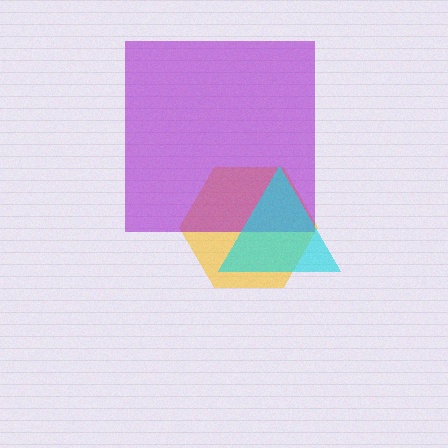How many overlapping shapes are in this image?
There are 3 overlapping shapes in the image.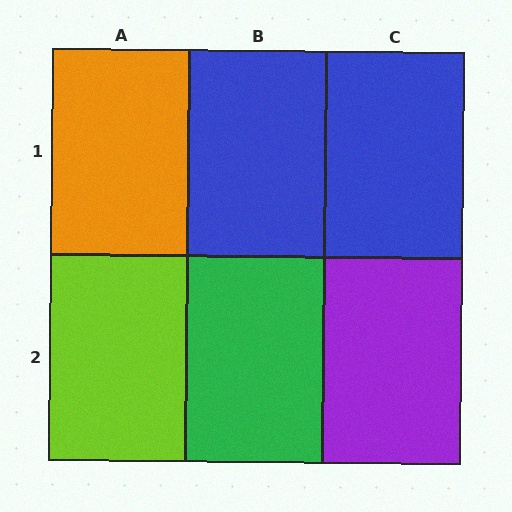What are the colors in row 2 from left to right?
Lime, green, purple.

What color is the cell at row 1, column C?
Blue.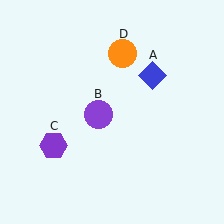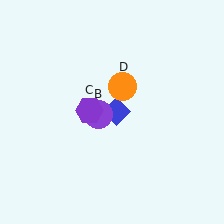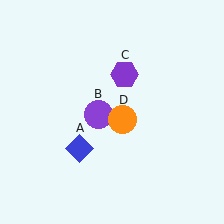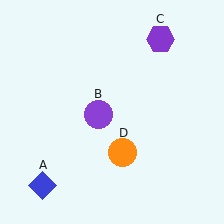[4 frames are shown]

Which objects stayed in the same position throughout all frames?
Purple circle (object B) remained stationary.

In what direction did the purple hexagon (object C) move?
The purple hexagon (object C) moved up and to the right.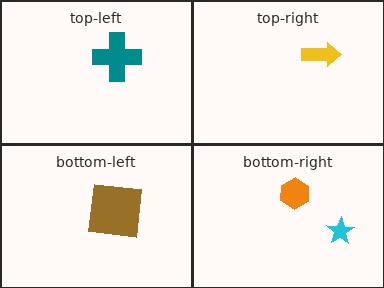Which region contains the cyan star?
The bottom-right region.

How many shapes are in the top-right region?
1.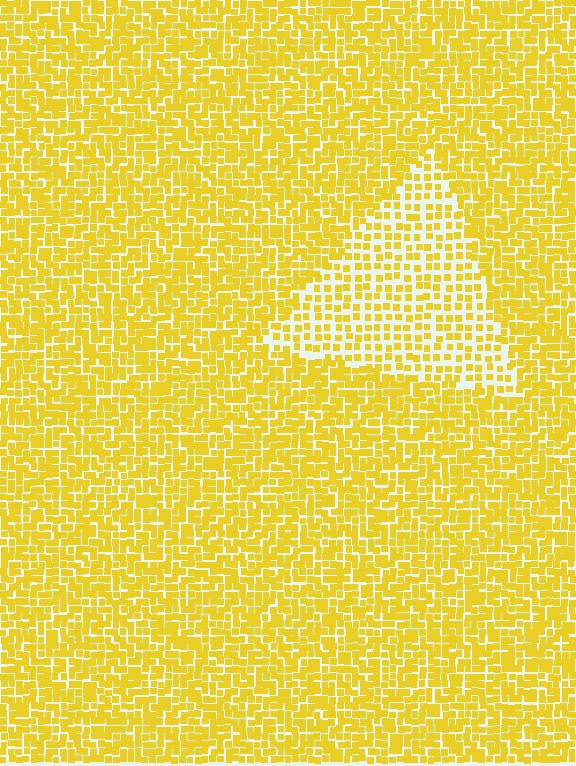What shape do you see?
I see a triangle.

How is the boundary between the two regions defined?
The boundary is defined by a change in element density (approximately 1.8x ratio). All elements are the same color, size, and shape.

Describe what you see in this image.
The image contains small yellow elements arranged at two different densities. A triangle-shaped region is visible where the elements are less densely packed than the surrounding area.